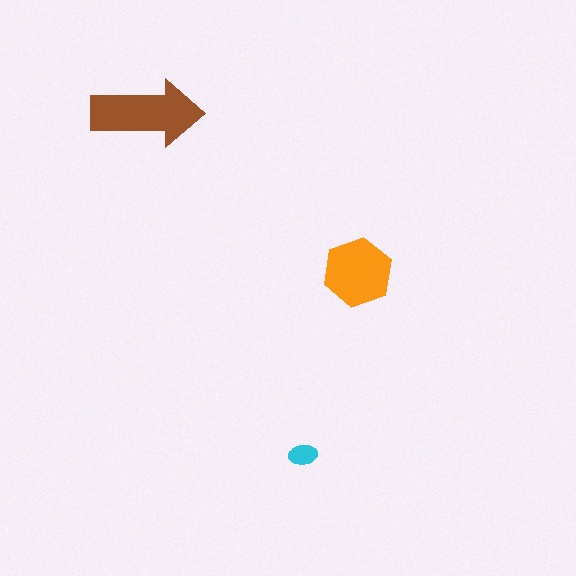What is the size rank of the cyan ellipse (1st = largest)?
3rd.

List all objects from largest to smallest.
The brown arrow, the orange hexagon, the cyan ellipse.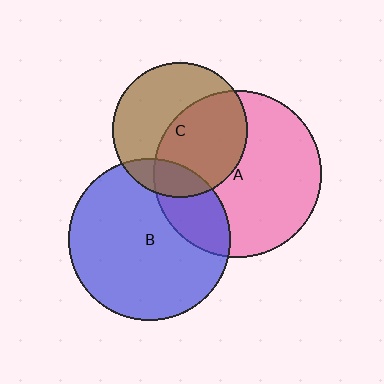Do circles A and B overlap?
Yes.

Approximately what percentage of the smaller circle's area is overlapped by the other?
Approximately 25%.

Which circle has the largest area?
Circle A (pink).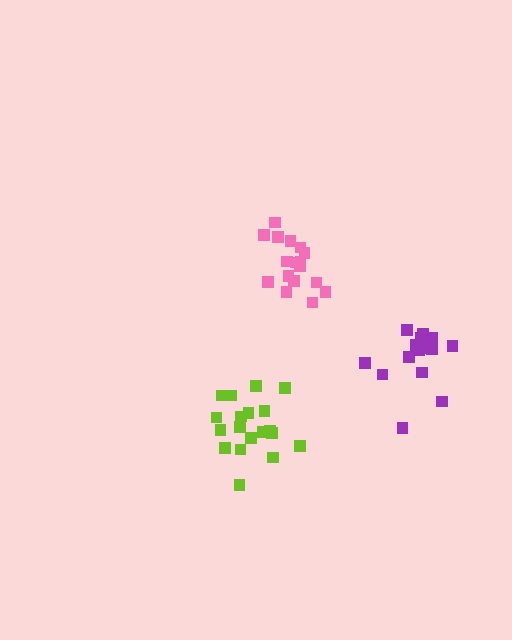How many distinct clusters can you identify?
There are 3 distinct clusters.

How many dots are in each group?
Group 1: 17 dots, Group 2: 17 dots, Group 3: 19 dots (53 total).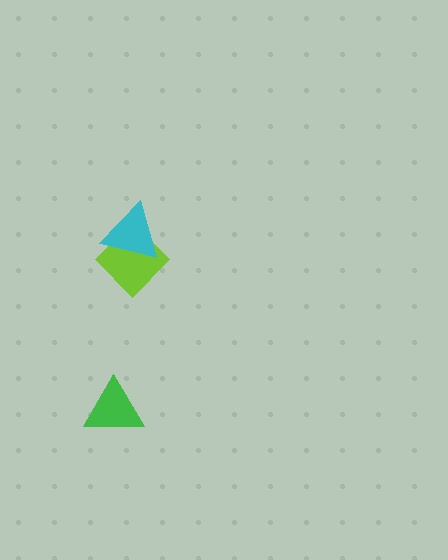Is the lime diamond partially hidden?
Yes, it is partially covered by another shape.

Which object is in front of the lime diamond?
The cyan triangle is in front of the lime diamond.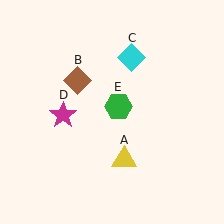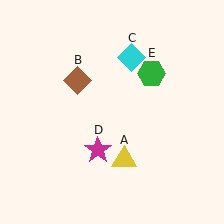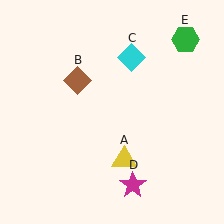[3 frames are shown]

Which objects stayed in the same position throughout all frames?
Yellow triangle (object A) and brown diamond (object B) and cyan diamond (object C) remained stationary.